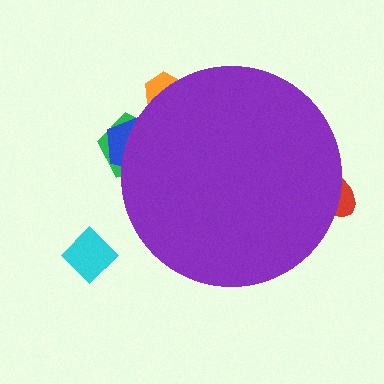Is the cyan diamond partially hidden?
No, the cyan diamond is fully visible.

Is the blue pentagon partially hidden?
Yes, the blue pentagon is partially hidden behind the purple circle.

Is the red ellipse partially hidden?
Yes, the red ellipse is partially hidden behind the purple circle.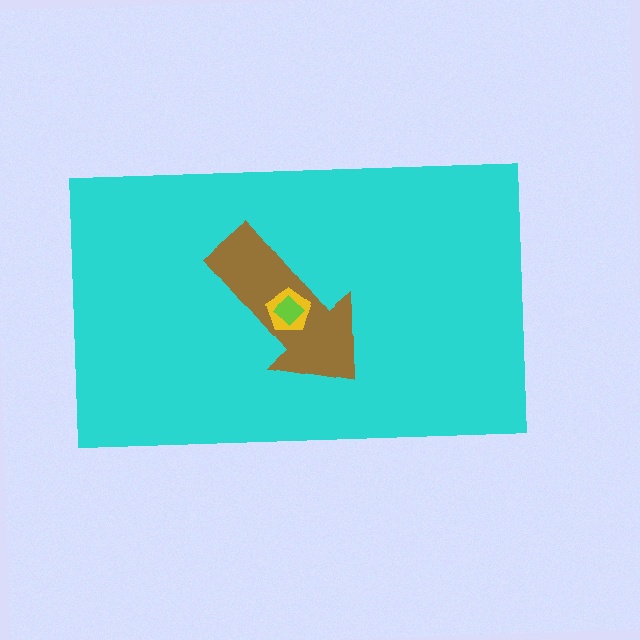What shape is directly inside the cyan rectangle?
The brown arrow.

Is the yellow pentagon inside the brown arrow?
Yes.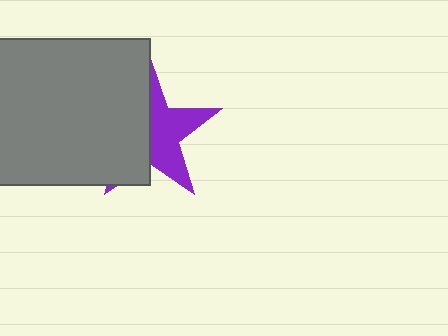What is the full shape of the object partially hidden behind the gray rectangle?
The partially hidden object is a purple star.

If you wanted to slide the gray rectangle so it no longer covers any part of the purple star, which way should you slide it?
Slide it left — that is the most direct way to separate the two shapes.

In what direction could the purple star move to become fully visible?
The purple star could move right. That would shift it out from behind the gray rectangle entirely.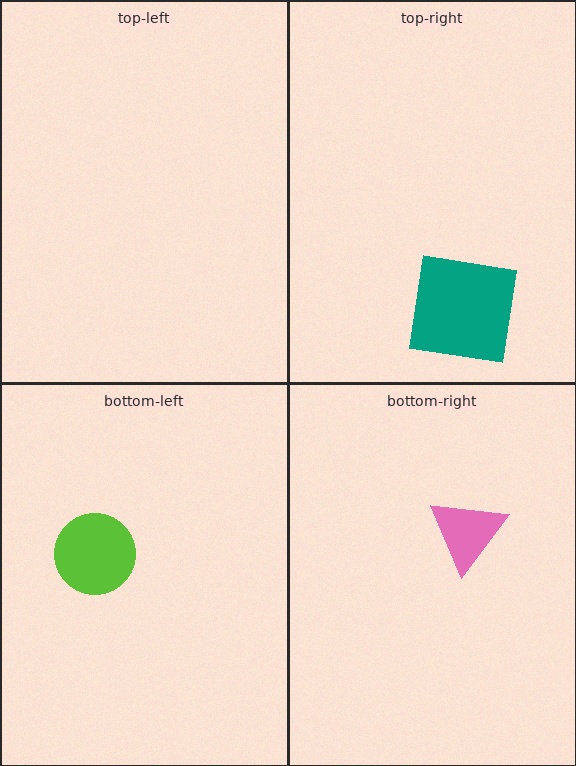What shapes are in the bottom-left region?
The lime circle.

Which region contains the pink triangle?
The bottom-right region.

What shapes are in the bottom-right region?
The pink triangle.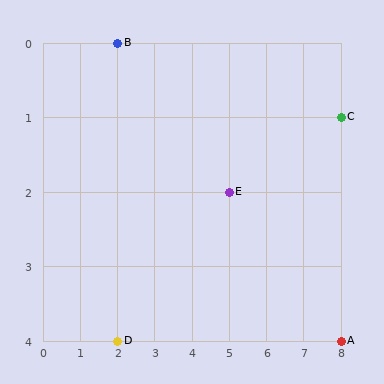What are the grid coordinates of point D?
Point D is at grid coordinates (2, 4).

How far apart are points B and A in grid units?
Points B and A are 6 columns and 4 rows apart (about 7.2 grid units diagonally).